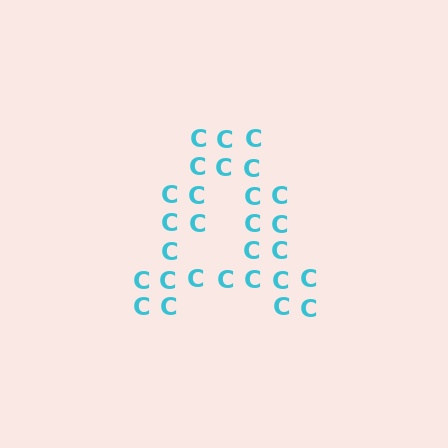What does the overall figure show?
The overall figure shows the letter A.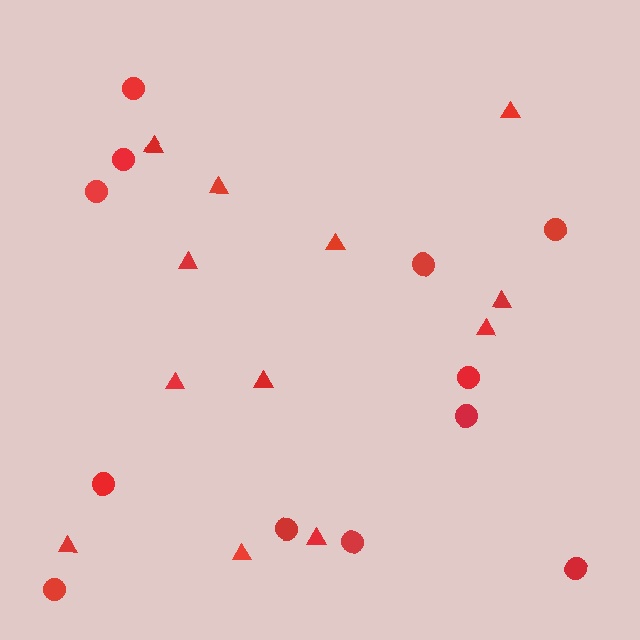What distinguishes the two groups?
There are 2 groups: one group of circles (12) and one group of triangles (12).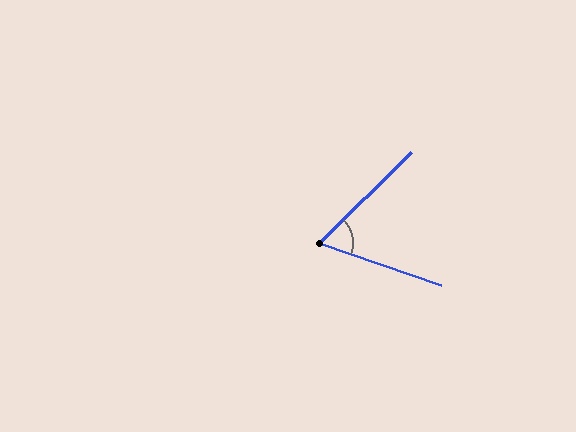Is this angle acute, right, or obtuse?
It is acute.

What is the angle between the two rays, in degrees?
Approximately 63 degrees.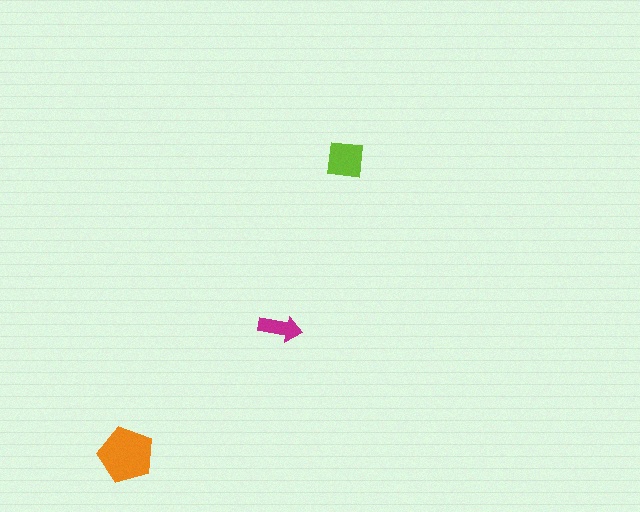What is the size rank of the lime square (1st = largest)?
2nd.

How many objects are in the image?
There are 3 objects in the image.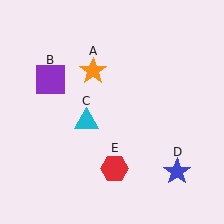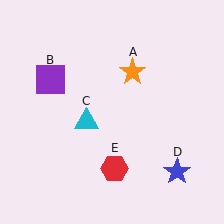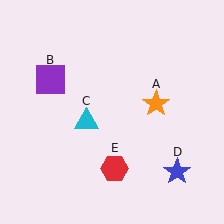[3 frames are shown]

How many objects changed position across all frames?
1 object changed position: orange star (object A).